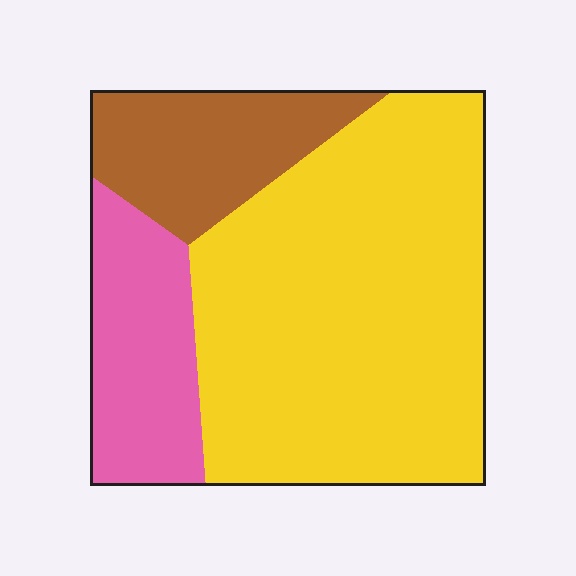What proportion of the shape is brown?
Brown covers around 20% of the shape.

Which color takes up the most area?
Yellow, at roughly 65%.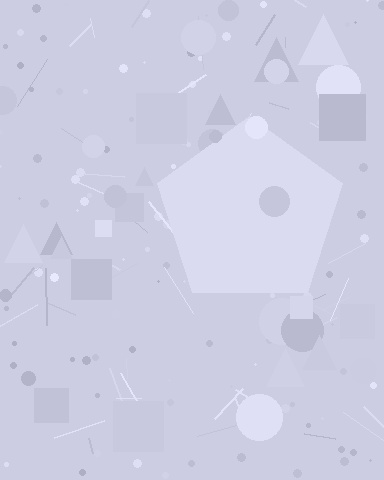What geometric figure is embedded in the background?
A pentagon is embedded in the background.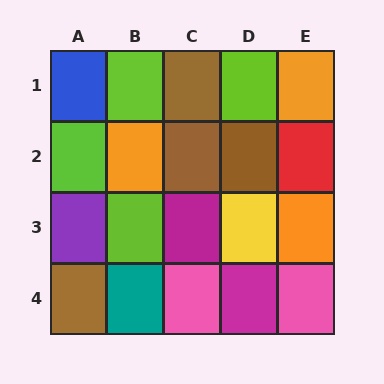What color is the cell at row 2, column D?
Brown.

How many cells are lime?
4 cells are lime.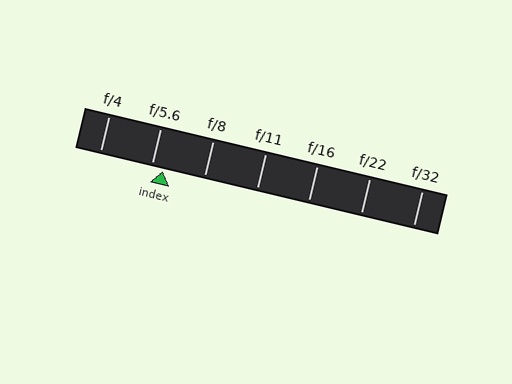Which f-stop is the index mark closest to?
The index mark is closest to f/5.6.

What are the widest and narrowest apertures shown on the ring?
The widest aperture shown is f/4 and the narrowest is f/32.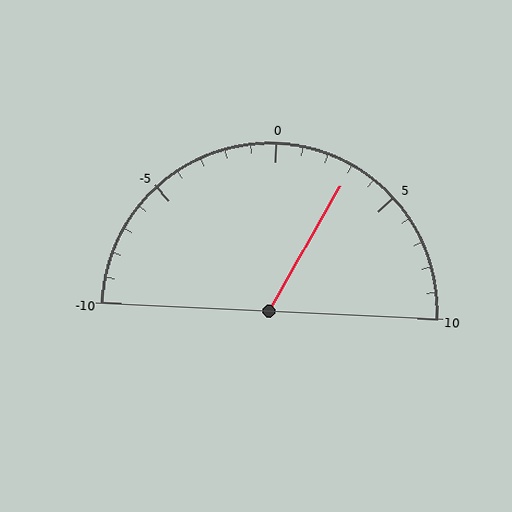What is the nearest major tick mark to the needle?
The nearest major tick mark is 5.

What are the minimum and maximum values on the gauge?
The gauge ranges from -10 to 10.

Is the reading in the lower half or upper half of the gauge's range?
The reading is in the upper half of the range (-10 to 10).